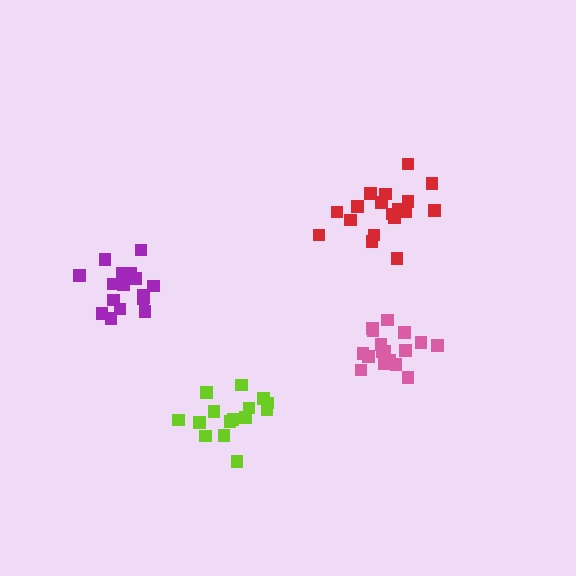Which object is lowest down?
The lime cluster is bottommost.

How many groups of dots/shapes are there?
There are 4 groups.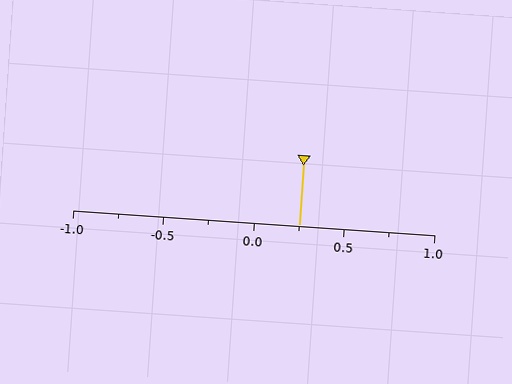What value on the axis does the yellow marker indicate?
The marker indicates approximately 0.25.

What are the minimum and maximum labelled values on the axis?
The axis runs from -1.0 to 1.0.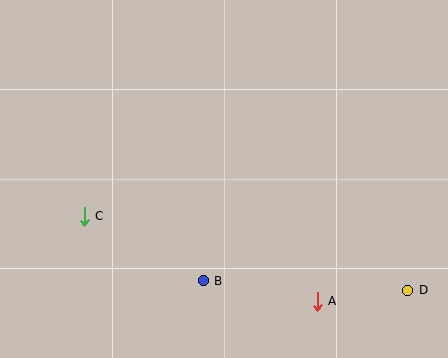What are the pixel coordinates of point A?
Point A is at (317, 301).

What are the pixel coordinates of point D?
Point D is at (408, 290).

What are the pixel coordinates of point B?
Point B is at (203, 281).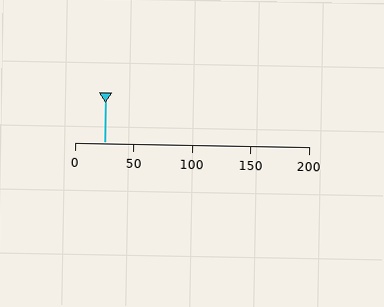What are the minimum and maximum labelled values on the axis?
The axis runs from 0 to 200.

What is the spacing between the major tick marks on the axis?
The major ticks are spaced 50 apart.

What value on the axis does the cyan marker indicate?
The marker indicates approximately 25.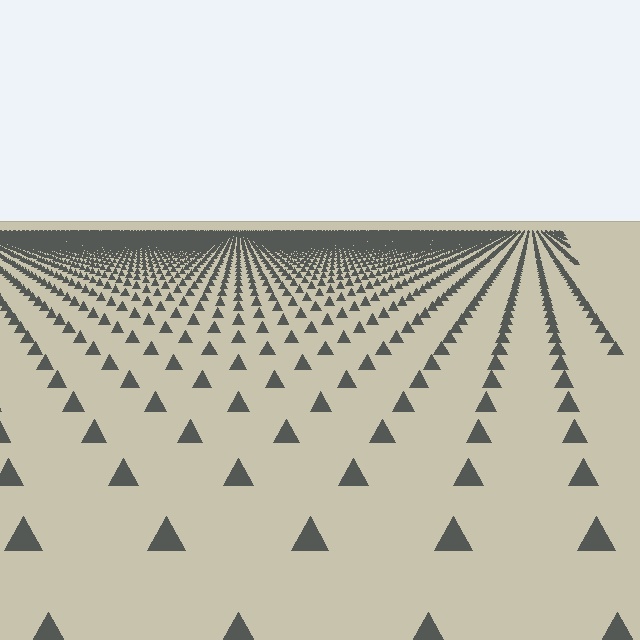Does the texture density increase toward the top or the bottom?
Density increases toward the top.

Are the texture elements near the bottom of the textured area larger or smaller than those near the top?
Larger. Near the bottom, elements are closer to the viewer and appear at a bigger on-screen size.